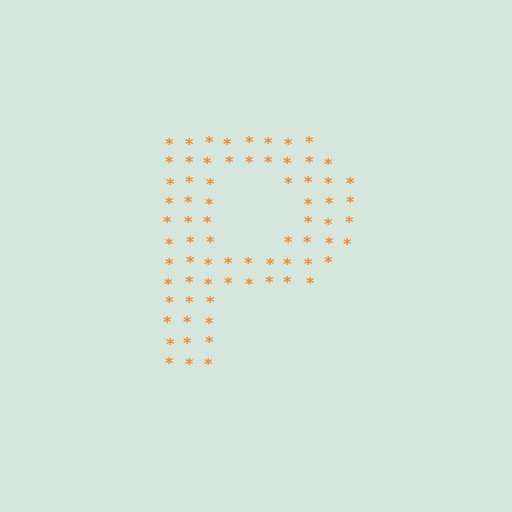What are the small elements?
The small elements are asterisks.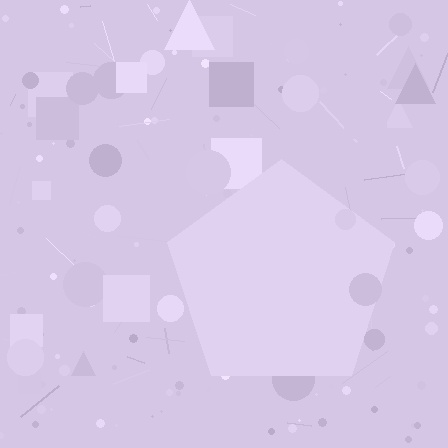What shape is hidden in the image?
A pentagon is hidden in the image.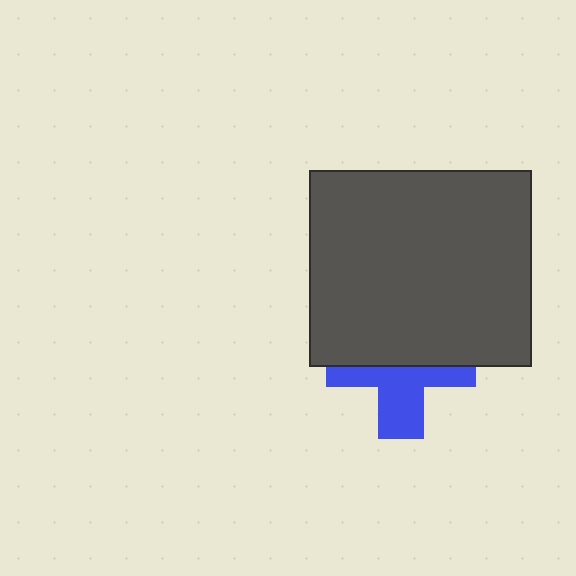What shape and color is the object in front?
The object in front is a dark gray rectangle.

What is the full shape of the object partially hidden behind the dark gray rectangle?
The partially hidden object is a blue cross.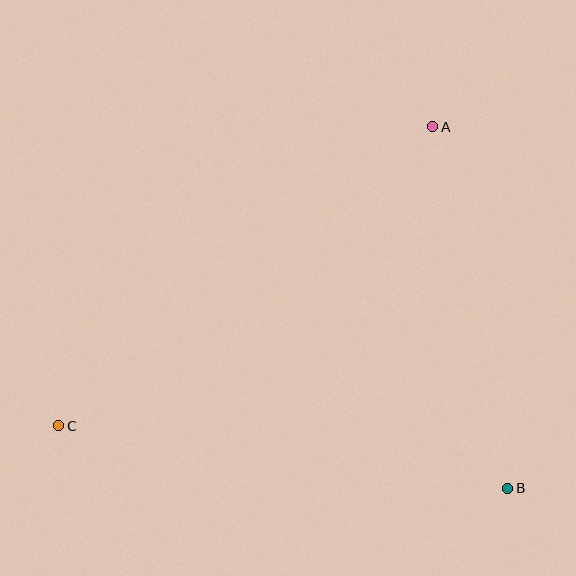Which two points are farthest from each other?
Points A and C are farthest from each other.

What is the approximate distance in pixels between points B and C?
The distance between B and C is approximately 453 pixels.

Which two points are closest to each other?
Points A and B are closest to each other.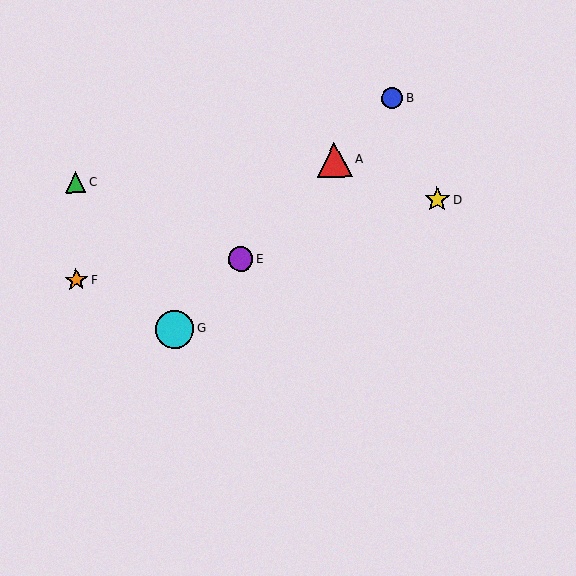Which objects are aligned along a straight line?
Objects A, B, E, G are aligned along a straight line.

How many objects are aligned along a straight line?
4 objects (A, B, E, G) are aligned along a straight line.